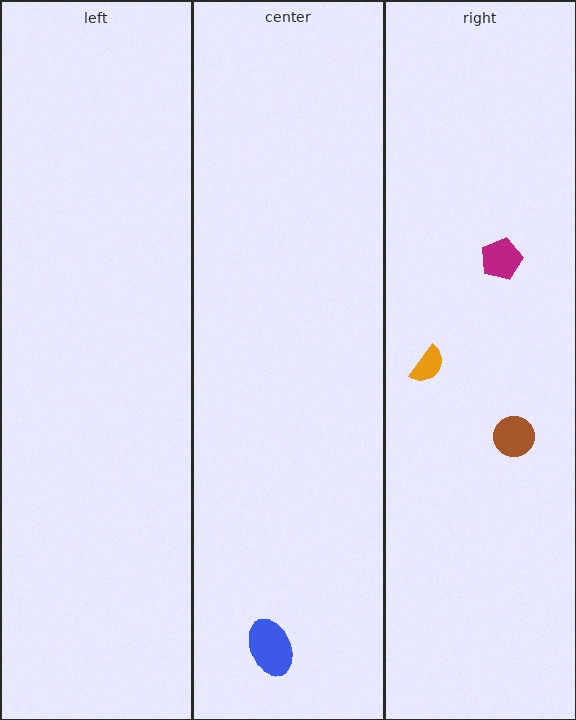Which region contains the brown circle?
The right region.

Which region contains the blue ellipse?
The center region.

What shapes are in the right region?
The brown circle, the orange semicircle, the magenta pentagon.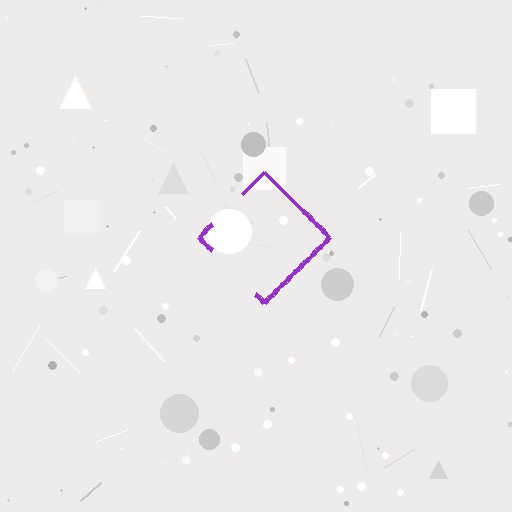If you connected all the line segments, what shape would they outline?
They would outline a diamond.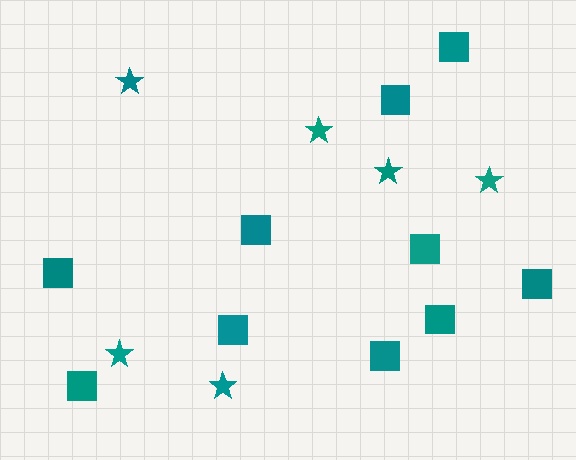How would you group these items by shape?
There are 2 groups: one group of stars (6) and one group of squares (10).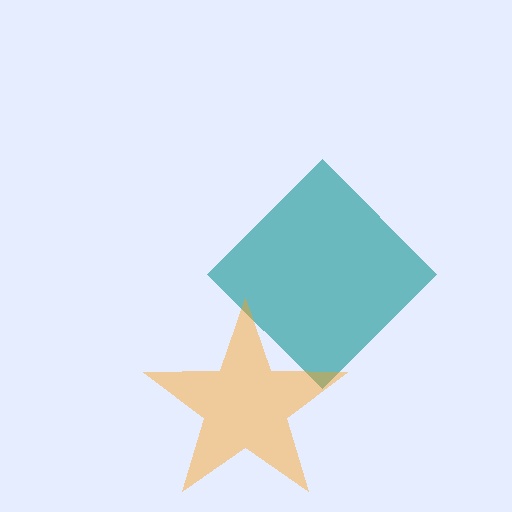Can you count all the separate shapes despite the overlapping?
Yes, there are 2 separate shapes.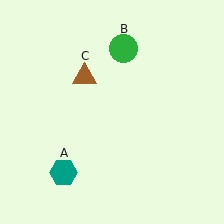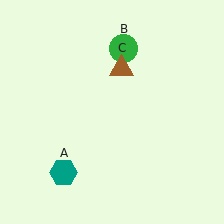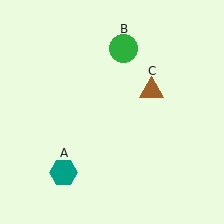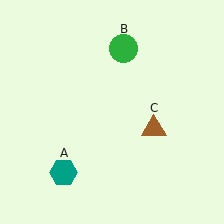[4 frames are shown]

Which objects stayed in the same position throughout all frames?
Teal hexagon (object A) and green circle (object B) remained stationary.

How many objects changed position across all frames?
1 object changed position: brown triangle (object C).